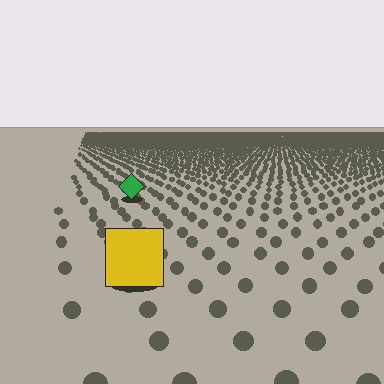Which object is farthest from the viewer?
The green diamond is farthest from the viewer. It appears smaller and the ground texture around it is denser.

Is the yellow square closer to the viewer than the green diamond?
Yes. The yellow square is closer — you can tell from the texture gradient: the ground texture is coarser near it.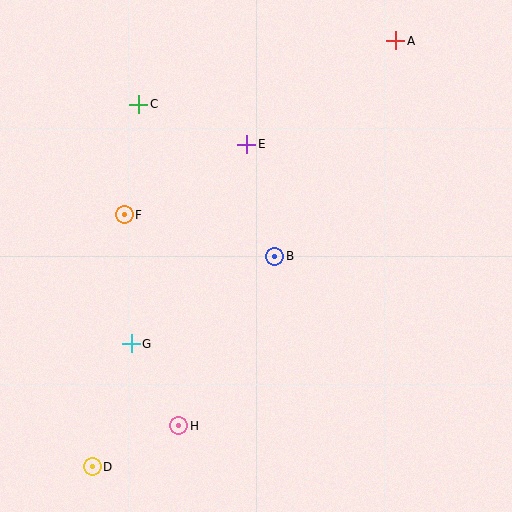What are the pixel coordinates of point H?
Point H is at (179, 426).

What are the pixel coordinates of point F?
Point F is at (124, 215).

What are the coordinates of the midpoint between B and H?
The midpoint between B and H is at (227, 341).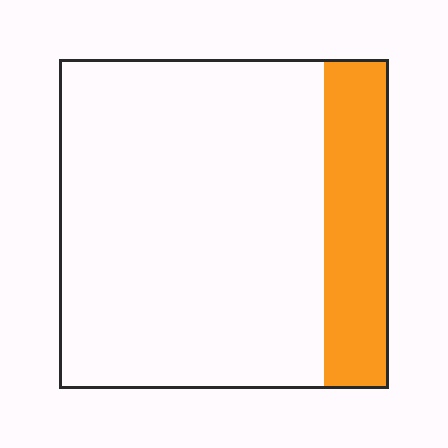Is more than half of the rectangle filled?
No.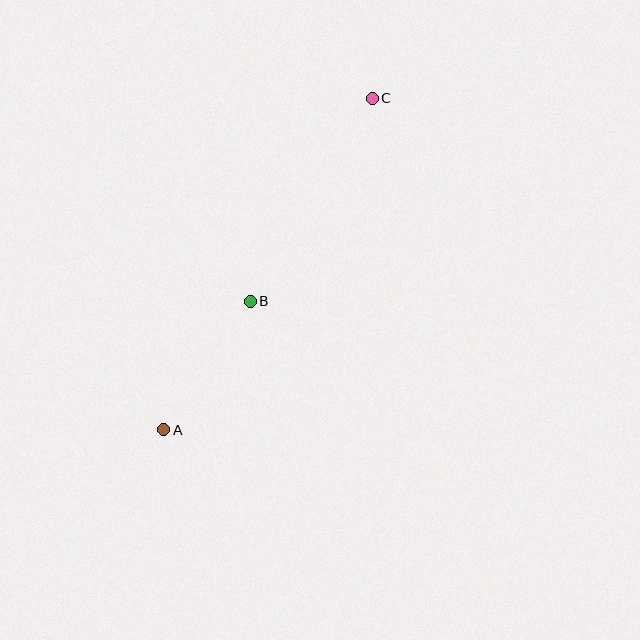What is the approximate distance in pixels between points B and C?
The distance between B and C is approximately 237 pixels.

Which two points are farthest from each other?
Points A and C are farthest from each other.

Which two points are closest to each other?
Points A and B are closest to each other.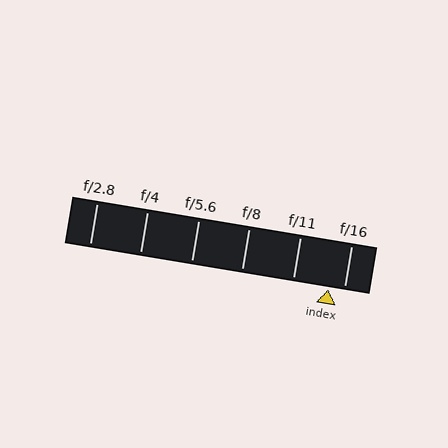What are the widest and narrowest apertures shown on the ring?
The widest aperture shown is f/2.8 and the narrowest is f/16.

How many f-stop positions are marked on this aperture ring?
There are 6 f-stop positions marked.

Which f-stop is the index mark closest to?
The index mark is closest to f/16.